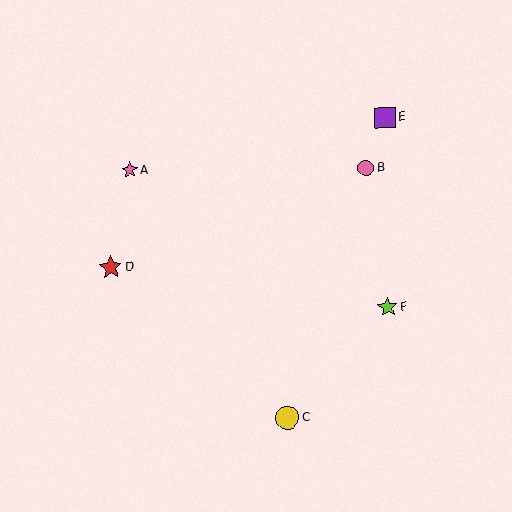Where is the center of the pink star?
The center of the pink star is at (130, 170).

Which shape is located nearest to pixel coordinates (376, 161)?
The pink circle (labeled B) at (366, 168) is nearest to that location.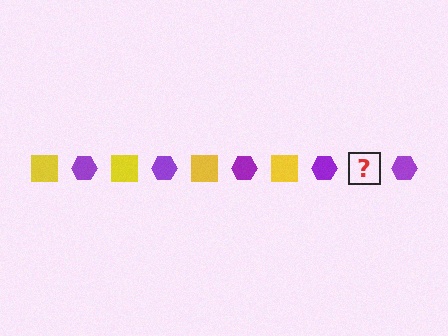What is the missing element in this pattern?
The missing element is a yellow square.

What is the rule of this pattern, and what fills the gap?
The rule is that the pattern alternates between yellow square and purple hexagon. The gap should be filled with a yellow square.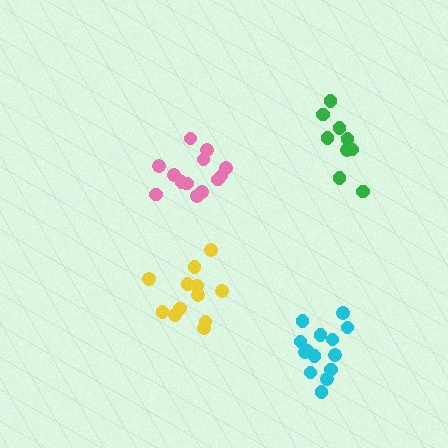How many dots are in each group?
Group 1: 9 dots, Group 2: 13 dots, Group 3: 14 dots, Group 4: 13 dots (49 total).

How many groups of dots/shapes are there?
There are 4 groups.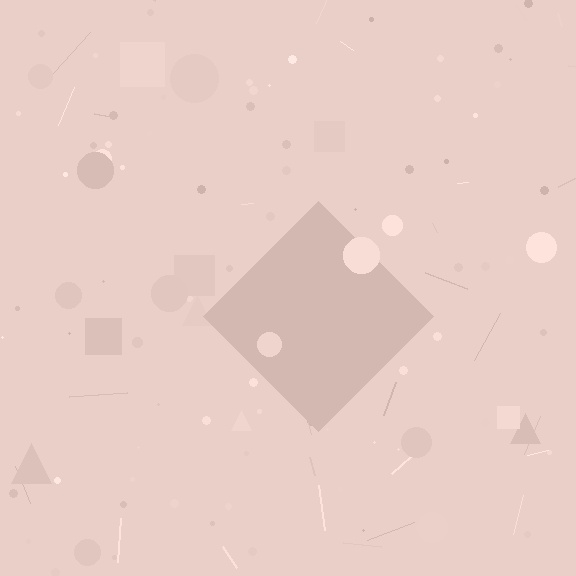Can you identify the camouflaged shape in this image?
The camouflaged shape is a diamond.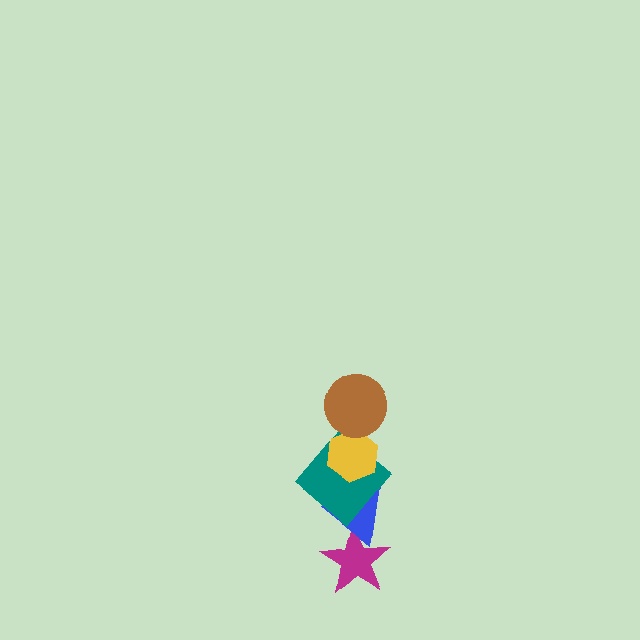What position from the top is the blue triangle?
The blue triangle is 4th from the top.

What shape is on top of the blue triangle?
The teal diamond is on top of the blue triangle.